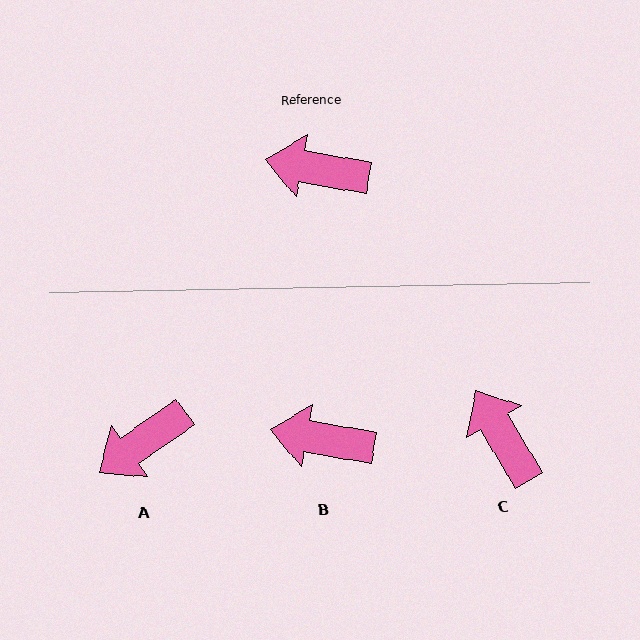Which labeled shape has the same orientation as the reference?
B.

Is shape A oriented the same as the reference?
No, it is off by about 46 degrees.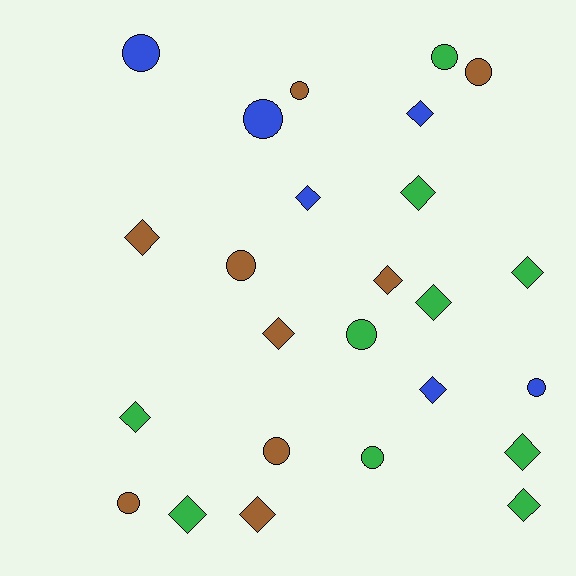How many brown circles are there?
There are 5 brown circles.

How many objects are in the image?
There are 25 objects.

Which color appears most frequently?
Green, with 10 objects.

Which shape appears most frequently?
Diamond, with 14 objects.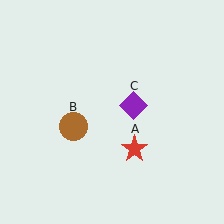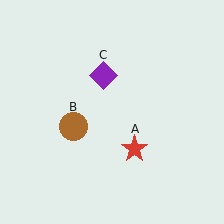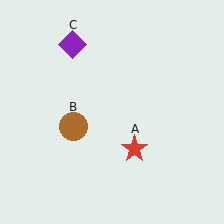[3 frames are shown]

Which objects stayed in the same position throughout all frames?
Red star (object A) and brown circle (object B) remained stationary.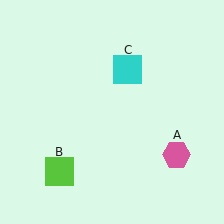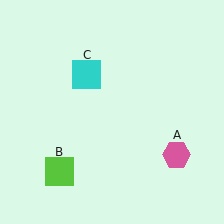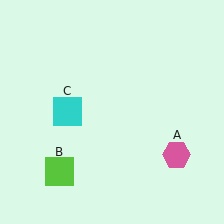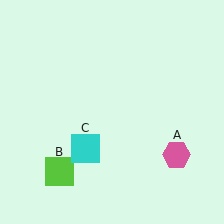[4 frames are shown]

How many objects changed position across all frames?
1 object changed position: cyan square (object C).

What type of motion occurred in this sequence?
The cyan square (object C) rotated counterclockwise around the center of the scene.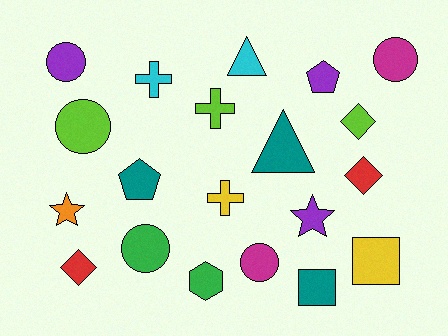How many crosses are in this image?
There are 3 crosses.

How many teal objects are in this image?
There are 3 teal objects.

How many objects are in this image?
There are 20 objects.